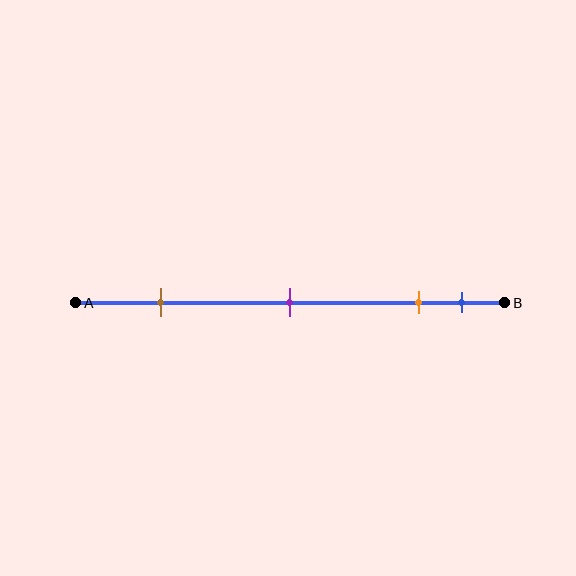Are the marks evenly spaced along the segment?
No, the marks are not evenly spaced.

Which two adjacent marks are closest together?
The orange and blue marks are the closest adjacent pair.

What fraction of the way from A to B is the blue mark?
The blue mark is approximately 90% (0.9) of the way from A to B.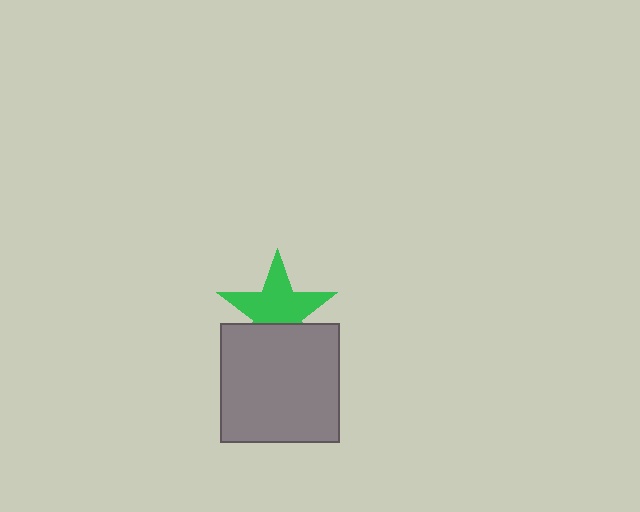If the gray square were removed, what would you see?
You would see the complete green star.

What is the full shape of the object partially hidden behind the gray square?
The partially hidden object is a green star.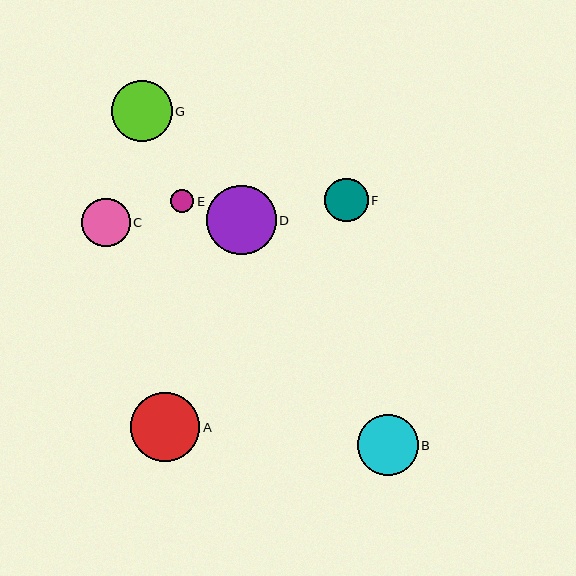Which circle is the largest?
Circle D is the largest with a size of approximately 70 pixels.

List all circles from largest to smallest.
From largest to smallest: D, A, B, G, C, F, E.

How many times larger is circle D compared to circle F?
Circle D is approximately 1.6 times the size of circle F.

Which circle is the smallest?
Circle E is the smallest with a size of approximately 23 pixels.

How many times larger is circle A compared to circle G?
Circle A is approximately 1.1 times the size of circle G.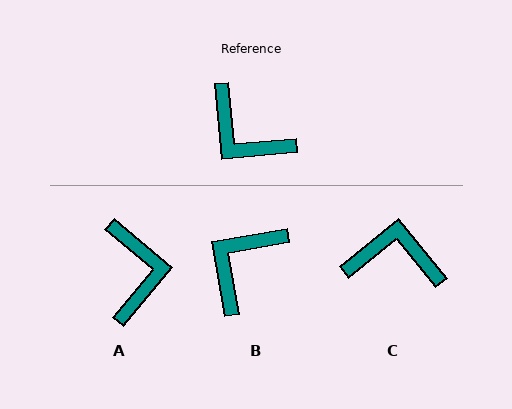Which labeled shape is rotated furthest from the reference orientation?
C, about 146 degrees away.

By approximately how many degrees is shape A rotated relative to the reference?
Approximately 134 degrees counter-clockwise.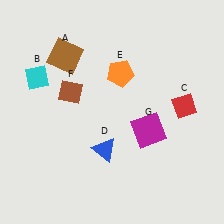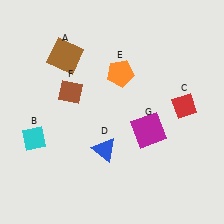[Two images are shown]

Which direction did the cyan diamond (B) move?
The cyan diamond (B) moved down.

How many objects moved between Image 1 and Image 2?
1 object moved between the two images.